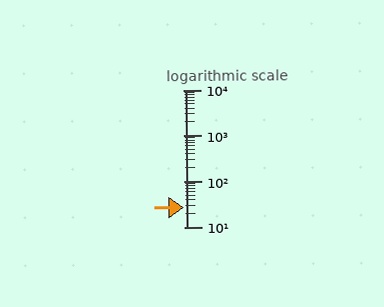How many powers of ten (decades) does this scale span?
The scale spans 3 decades, from 10 to 10000.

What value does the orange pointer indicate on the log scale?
The pointer indicates approximately 27.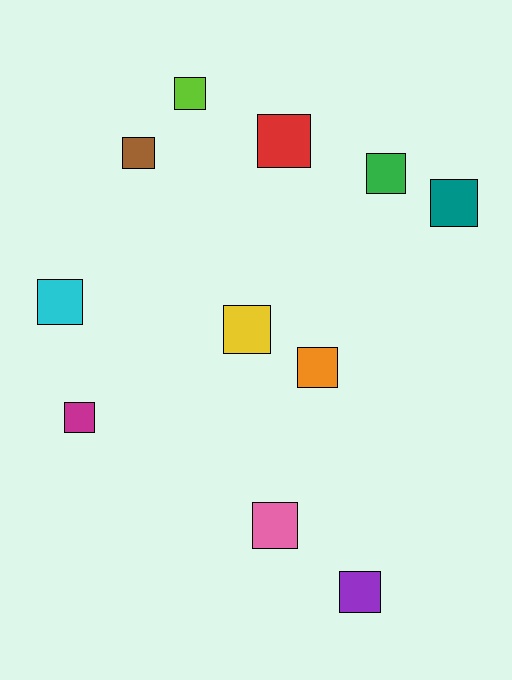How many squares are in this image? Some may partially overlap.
There are 11 squares.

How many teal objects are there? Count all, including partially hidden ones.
There is 1 teal object.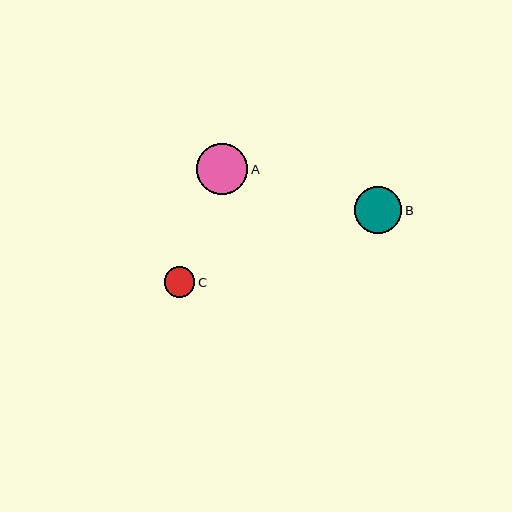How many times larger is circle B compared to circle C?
Circle B is approximately 1.6 times the size of circle C.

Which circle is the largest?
Circle A is the largest with a size of approximately 51 pixels.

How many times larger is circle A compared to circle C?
Circle A is approximately 1.7 times the size of circle C.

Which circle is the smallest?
Circle C is the smallest with a size of approximately 30 pixels.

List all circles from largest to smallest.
From largest to smallest: A, B, C.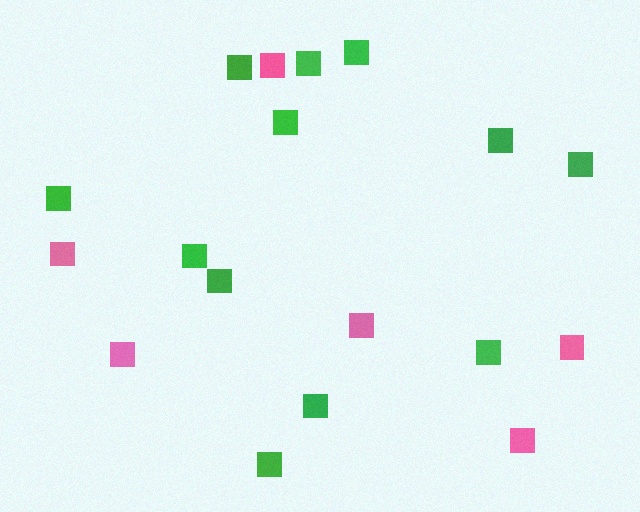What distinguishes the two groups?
There are 2 groups: one group of green squares (12) and one group of pink squares (6).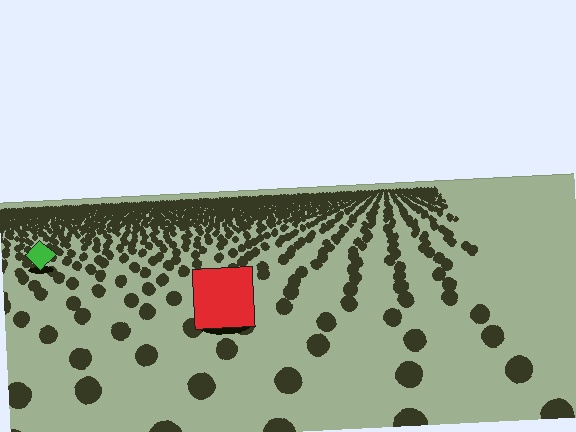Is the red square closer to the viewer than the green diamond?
Yes. The red square is closer — you can tell from the texture gradient: the ground texture is coarser near it.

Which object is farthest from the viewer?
The green diamond is farthest from the viewer. It appears smaller and the ground texture around it is denser.